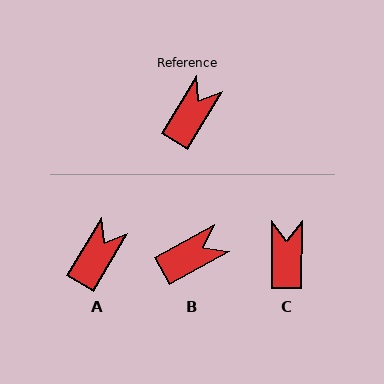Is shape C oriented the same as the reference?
No, it is off by about 30 degrees.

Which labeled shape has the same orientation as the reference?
A.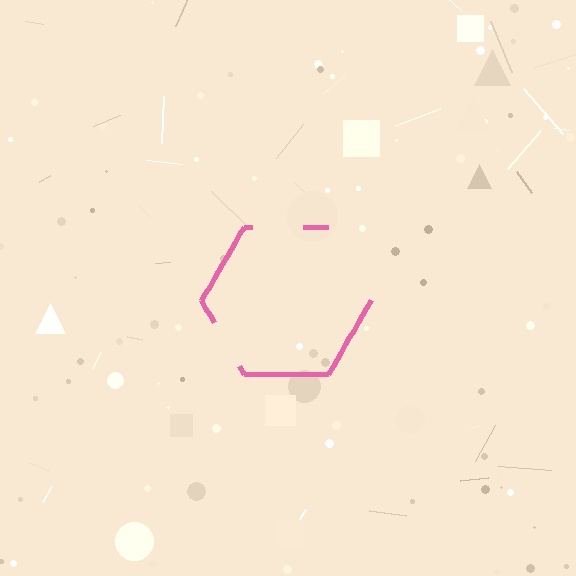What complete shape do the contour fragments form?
The contour fragments form a hexagon.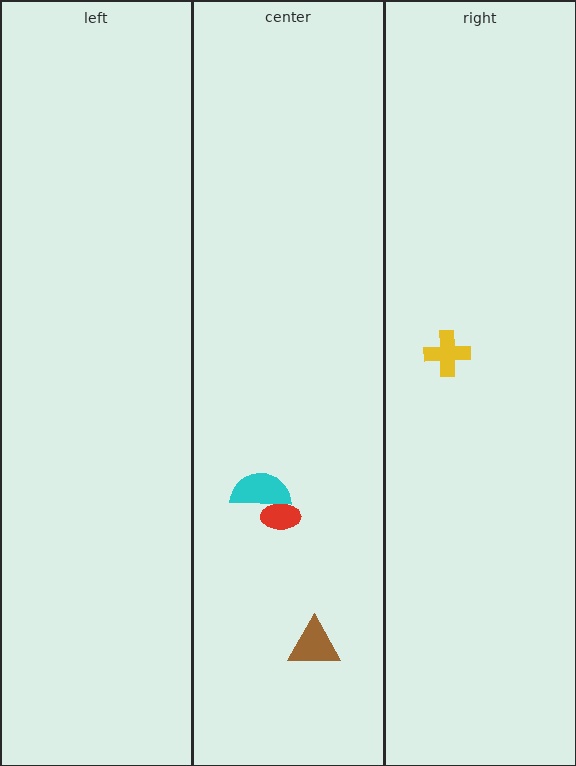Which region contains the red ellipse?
The center region.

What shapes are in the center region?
The brown triangle, the red ellipse, the cyan semicircle.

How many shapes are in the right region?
1.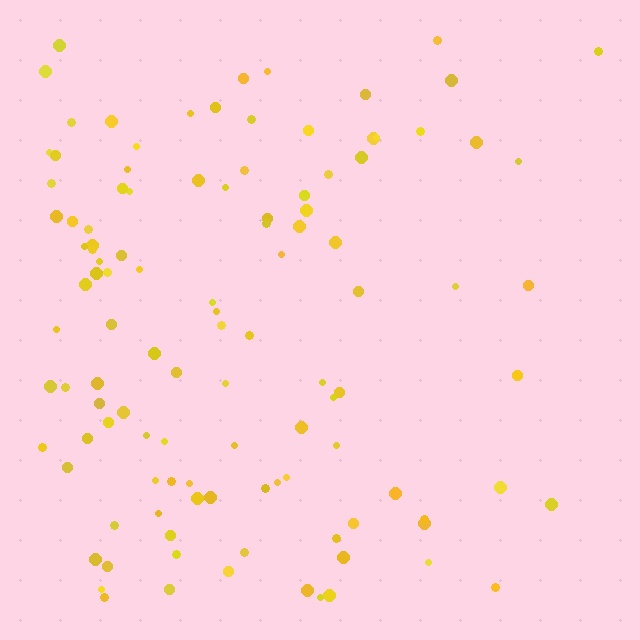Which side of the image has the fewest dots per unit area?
The right.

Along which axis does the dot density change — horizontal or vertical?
Horizontal.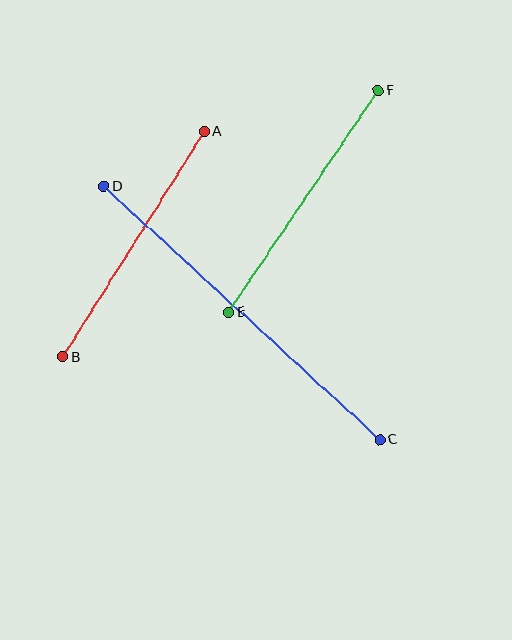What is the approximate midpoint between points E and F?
The midpoint is at approximately (303, 201) pixels.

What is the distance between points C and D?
The distance is approximately 375 pixels.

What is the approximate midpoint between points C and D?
The midpoint is at approximately (242, 313) pixels.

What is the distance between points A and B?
The distance is approximately 266 pixels.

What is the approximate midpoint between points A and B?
The midpoint is at approximately (133, 244) pixels.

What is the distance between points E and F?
The distance is approximately 268 pixels.